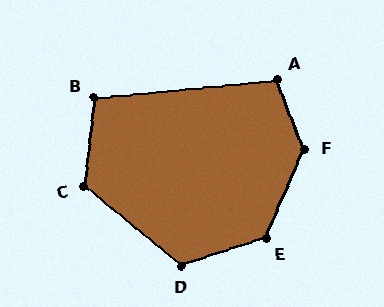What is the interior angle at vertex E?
Approximately 131 degrees (obtuse).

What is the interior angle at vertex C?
Approximately 123 degrees (obtuse).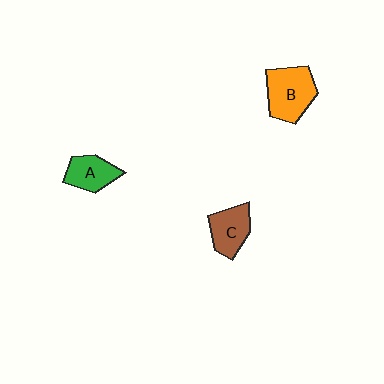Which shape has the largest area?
Shape B (orange).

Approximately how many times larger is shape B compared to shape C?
Approximately 1.4 times.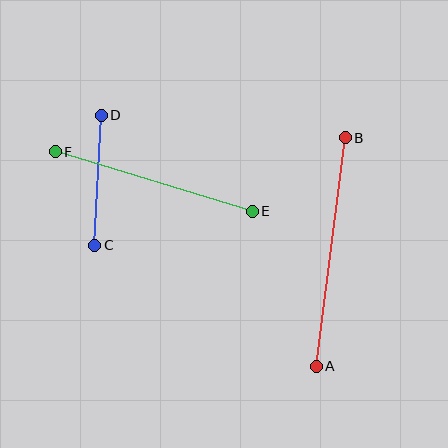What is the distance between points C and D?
The distance is approximately 130 pixels.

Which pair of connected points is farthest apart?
Points A and B are farthest apart.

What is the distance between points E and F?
The distance is approximately 206 pixels.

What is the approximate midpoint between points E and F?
The midpoint is at approximately (154, 181) pixels.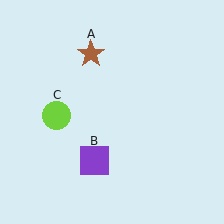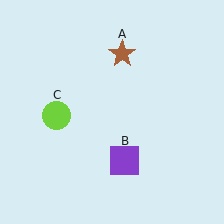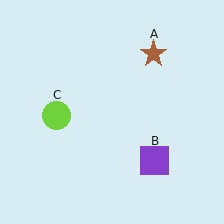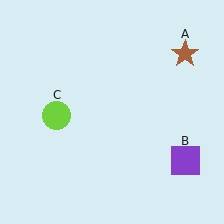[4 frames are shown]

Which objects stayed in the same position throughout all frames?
Lime circle (object C) remained stationary.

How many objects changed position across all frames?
2 objects changed position: brown star (object A), purple square (object B).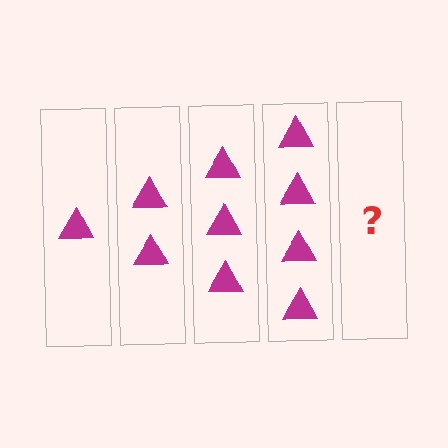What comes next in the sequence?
The next element should be 5 triangles.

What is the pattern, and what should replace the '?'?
The pattern is that each step adds one more triangle. The '?' should be 5 triangles.